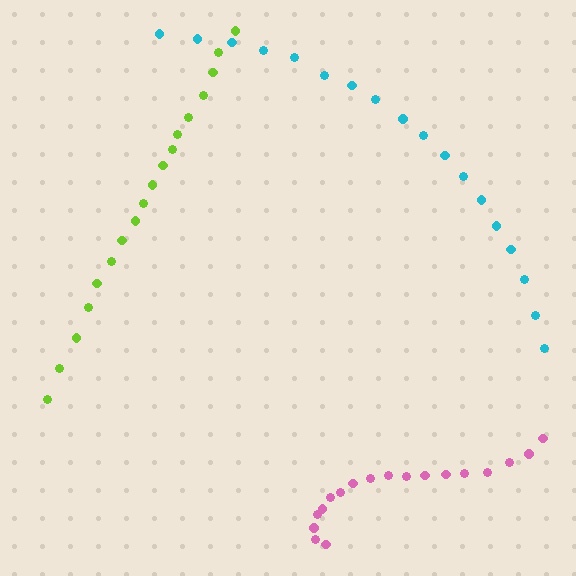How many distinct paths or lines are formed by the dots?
There are 3 distinct paths.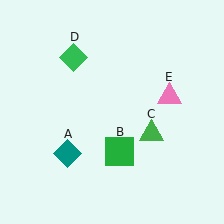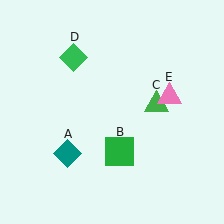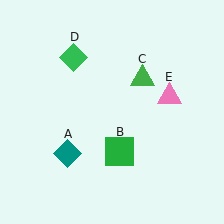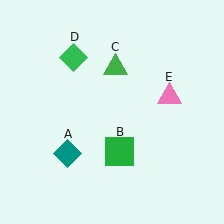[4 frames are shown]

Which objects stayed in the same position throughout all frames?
Teal diamond (object A) and green square (object B) and green diamond (object D) and pink triangle (object E) remained stationary.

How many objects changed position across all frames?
1 object changed position: green triangle (object C).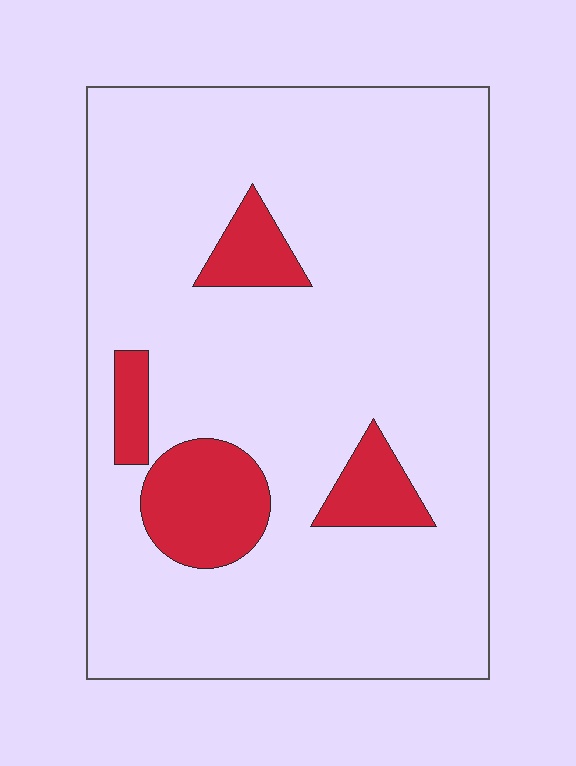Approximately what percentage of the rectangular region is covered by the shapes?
Approximately 15%.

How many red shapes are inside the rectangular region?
4.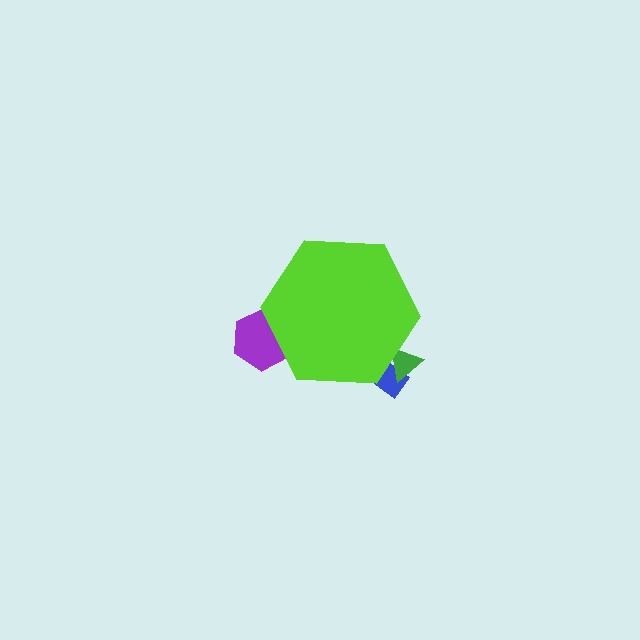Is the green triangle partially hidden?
Yes, the green triangle is partially hidden behind the lime hexagon.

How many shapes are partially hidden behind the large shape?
3 shapes are partially hidden.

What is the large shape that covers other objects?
A lime hexagon.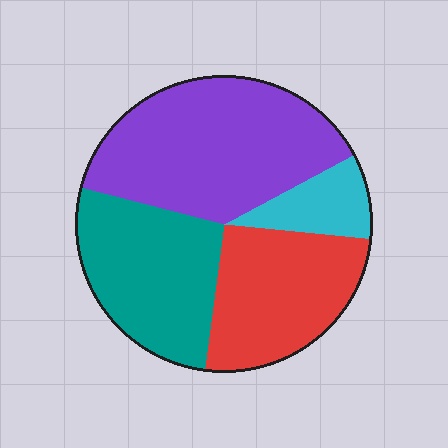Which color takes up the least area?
Cyan, at roughly 10%.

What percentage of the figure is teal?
Teal covers roughly 25% of the figure.